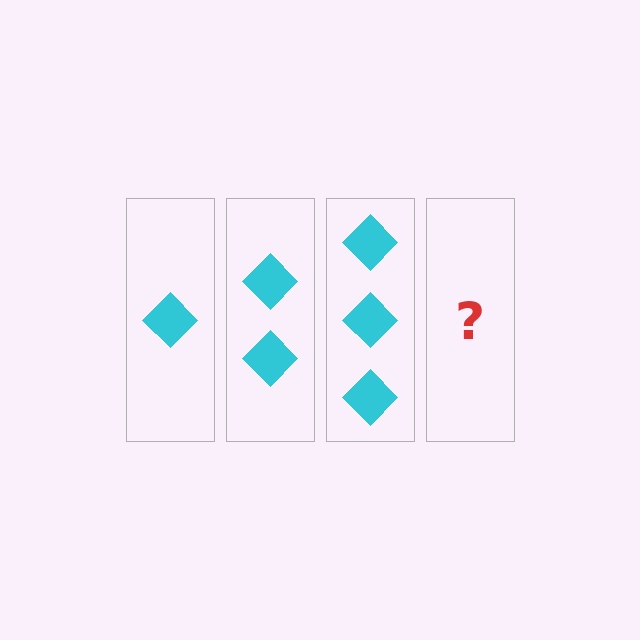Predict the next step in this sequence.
The next step is 4 diamonds.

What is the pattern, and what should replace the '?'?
The pattern is that each step adds one more diamond. The '?' should be 4 diamonds.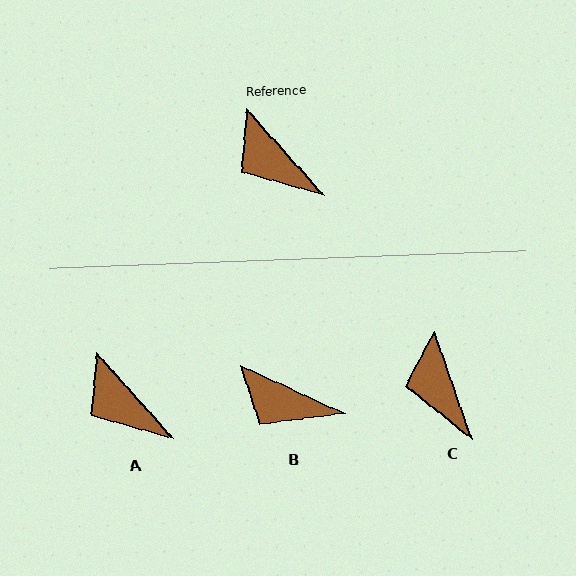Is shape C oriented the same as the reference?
No, it is off by about 23 degrees.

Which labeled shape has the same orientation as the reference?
A.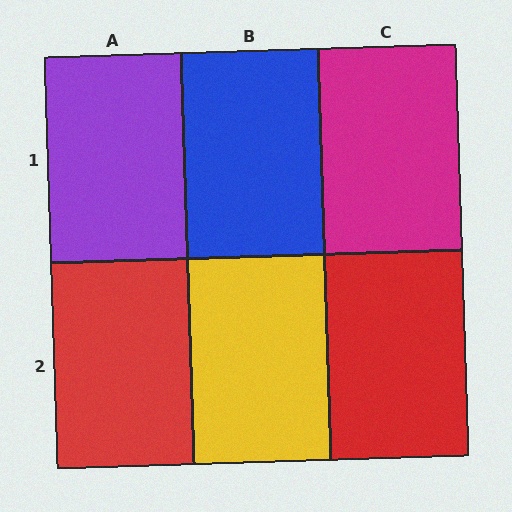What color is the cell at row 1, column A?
Purple.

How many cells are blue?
1 cell is blue.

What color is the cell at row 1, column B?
Blue.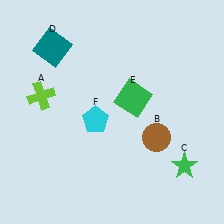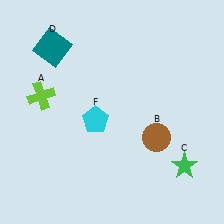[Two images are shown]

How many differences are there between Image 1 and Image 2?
There is 1 difference between the two images.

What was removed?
The green square (E) was removed in Image 2.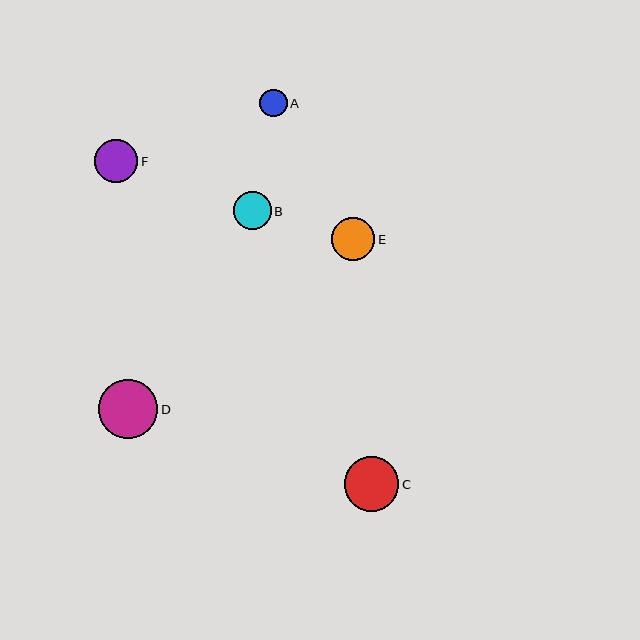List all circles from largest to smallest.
From largest to smallest: D, C, F, E, B, A.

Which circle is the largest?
Circle D is the largest with a size of approximately 59 pixels.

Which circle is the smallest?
Circle A is the smallest with a size of approximately 27 pixels.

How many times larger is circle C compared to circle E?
Circle C is approximately 1.3 times the size of circle E.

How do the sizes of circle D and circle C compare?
Circle D and circle C are approximately the same size.